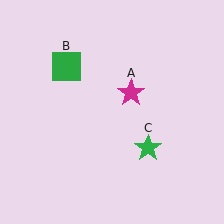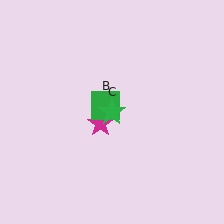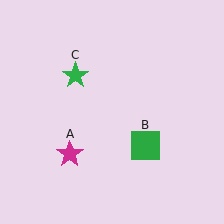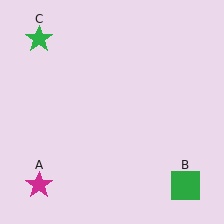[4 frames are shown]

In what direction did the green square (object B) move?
The green square (object B) moved down and to the right.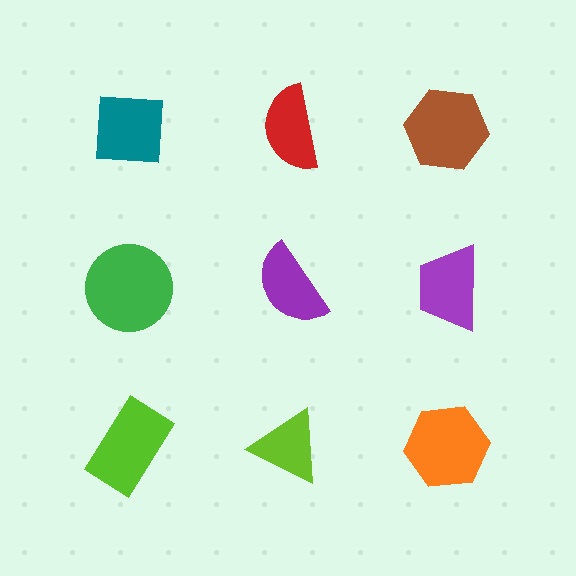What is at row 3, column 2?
A lime triangle.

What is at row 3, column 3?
An orange hexagon.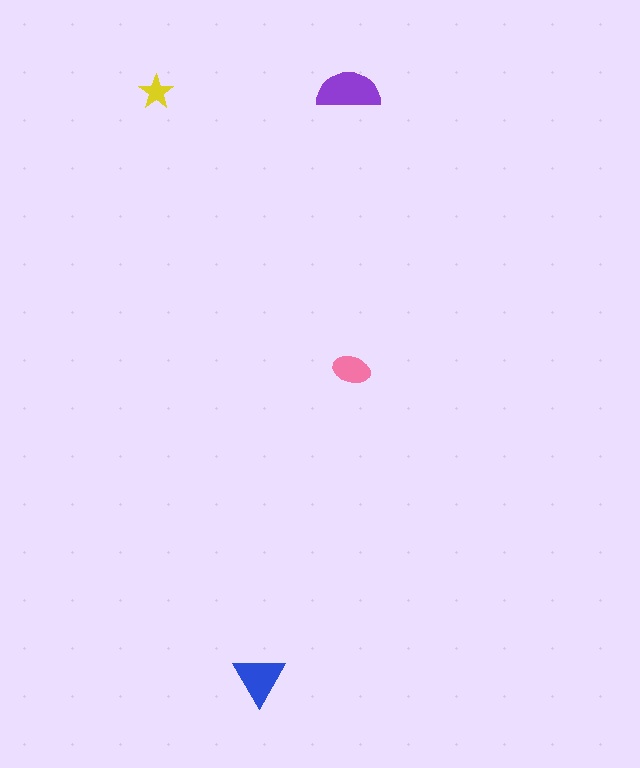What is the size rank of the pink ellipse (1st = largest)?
3rd.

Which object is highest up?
The purple semicircle is topmost.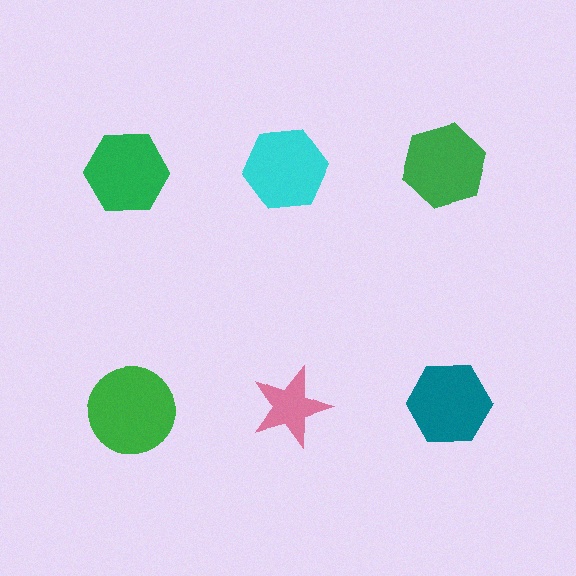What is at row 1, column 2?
A cyan hexagon.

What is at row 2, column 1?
A green circle.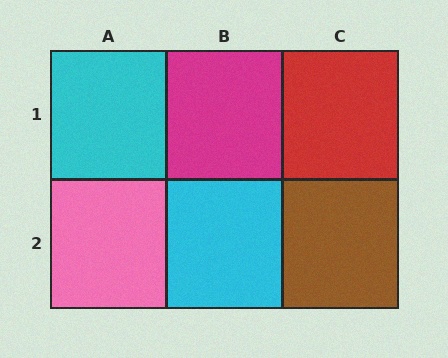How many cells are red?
1 cell is red.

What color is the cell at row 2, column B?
Cyan.